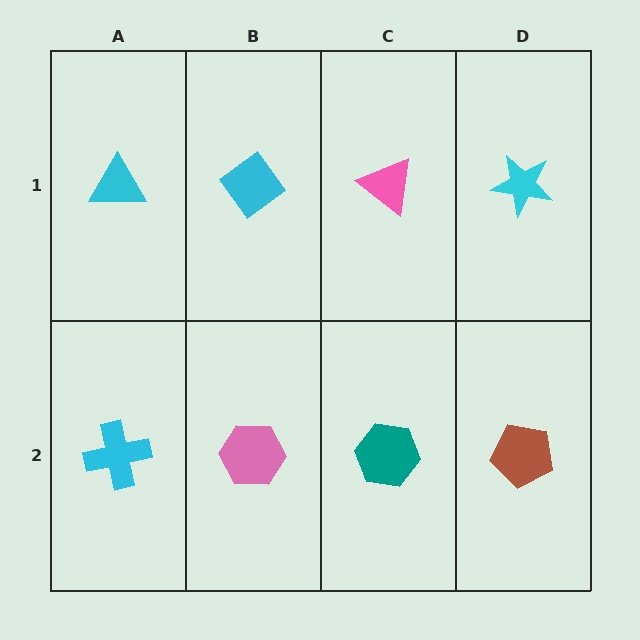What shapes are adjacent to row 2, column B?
A cyan diamond (row 1, column B), a cyan cross (row 2, column A), a teal hexagon (row 2, column C).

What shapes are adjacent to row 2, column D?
A cyan star (row 1, column D), a teal hexagon (row 2, column C).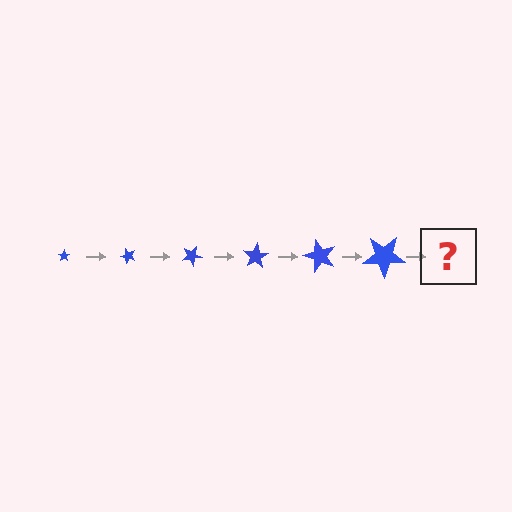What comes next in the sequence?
The next element should be a star, larger than the previous one and rotated 300 degrees from the start.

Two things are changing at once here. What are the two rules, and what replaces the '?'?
The two rules are that the star grows larger each step and it rotates 50 degrees each step. The '?' should be a star, larger than the previous one and rotated 300 degrees from the start.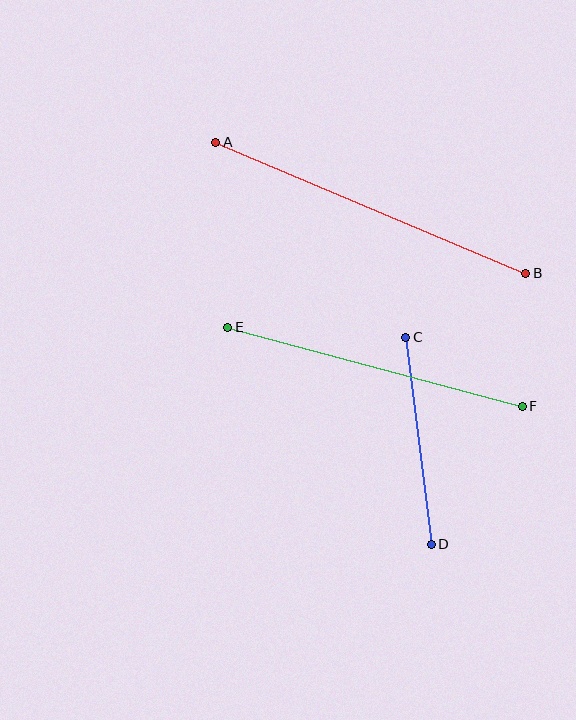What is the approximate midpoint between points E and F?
The midpoint is at approximately (375, 367) pixels.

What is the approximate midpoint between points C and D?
The midpoint is at approximately (419, 441) pixels.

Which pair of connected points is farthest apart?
Points A and B are farthest apart.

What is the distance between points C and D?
The distance is approximately 208 pixels.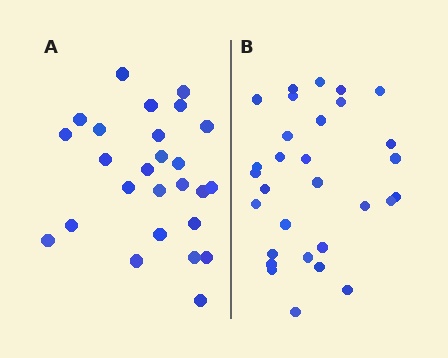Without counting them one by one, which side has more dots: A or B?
Region B (the right region) has more dots.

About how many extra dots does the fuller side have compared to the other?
Region B has about 4 more dots than region A.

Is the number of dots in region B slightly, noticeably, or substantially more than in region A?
Region B has only slightly more — the two regions are fairly close. The ratio is roughly 1.2 to 1.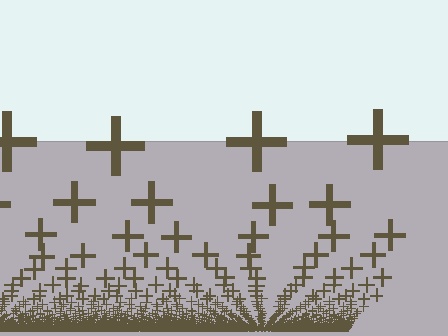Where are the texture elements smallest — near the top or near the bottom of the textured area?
Near the bottom.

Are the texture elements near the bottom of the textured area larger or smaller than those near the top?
Smaller. The gradient is inverted — elements near the bottom are smaller and denser.